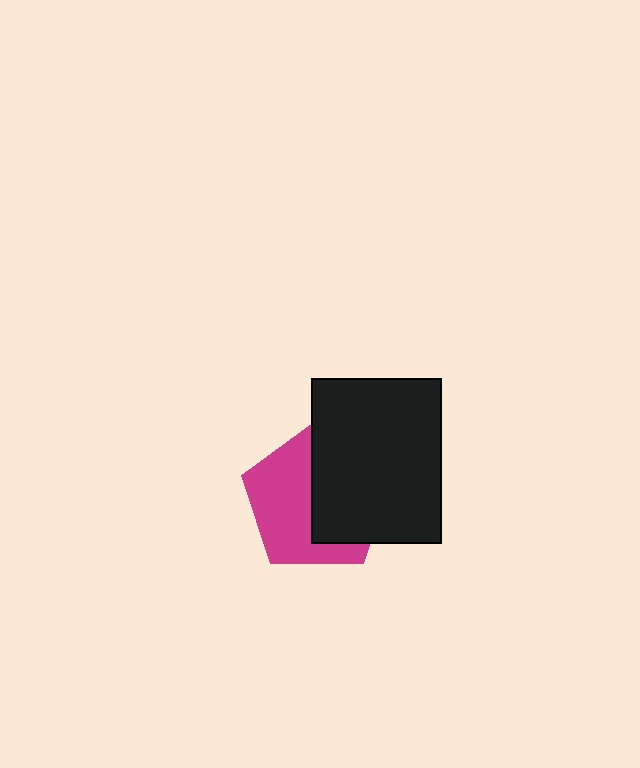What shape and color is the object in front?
The object in front is a black rectangle.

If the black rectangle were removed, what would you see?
You would see the complete magenta pentagon.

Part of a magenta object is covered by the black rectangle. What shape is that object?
It is a pentagon.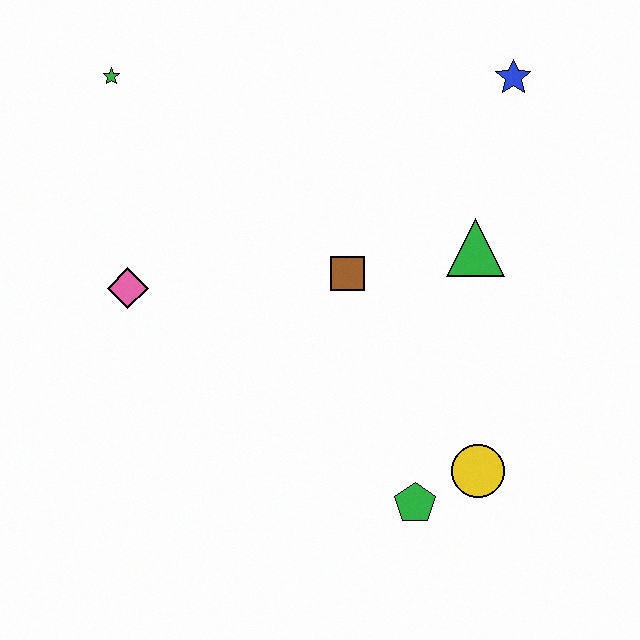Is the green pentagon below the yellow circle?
Yes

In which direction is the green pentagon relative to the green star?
The green pentagon is below the green star.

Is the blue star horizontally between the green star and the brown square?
No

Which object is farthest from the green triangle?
The green star is farthest from the green triangle.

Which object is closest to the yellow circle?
The green pentagon is closest to the yellow circle.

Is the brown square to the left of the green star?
No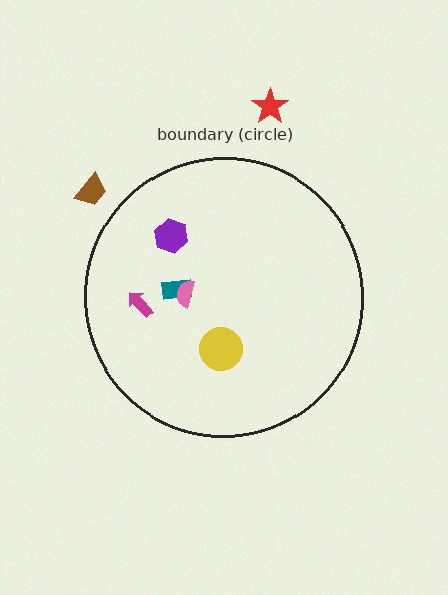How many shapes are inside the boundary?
5 inside, 2 outside.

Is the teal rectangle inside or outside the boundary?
Inside.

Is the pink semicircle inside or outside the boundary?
Inside.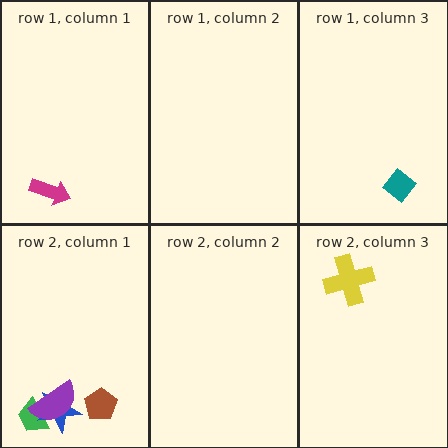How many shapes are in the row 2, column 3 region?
1.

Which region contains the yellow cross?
The row 2, column 3 region.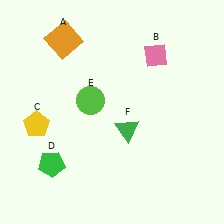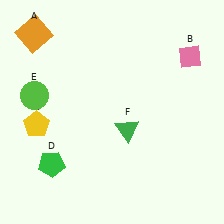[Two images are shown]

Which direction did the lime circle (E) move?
The lime circle (E) moved left.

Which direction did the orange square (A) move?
The orange square (A) moved left.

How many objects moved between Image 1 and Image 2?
3 objects moved between the two images.